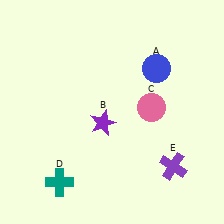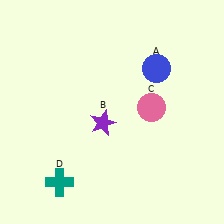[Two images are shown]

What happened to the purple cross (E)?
The purple cross (E) was removed in Image 2. It was in the bottom-right area of Image 1.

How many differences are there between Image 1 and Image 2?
There is 1 difference between the two images.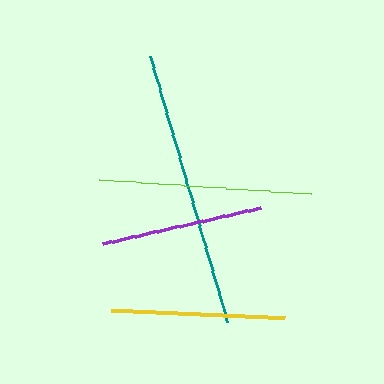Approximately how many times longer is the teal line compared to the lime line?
The teal line is approximately 1.3 times the length of the lime line.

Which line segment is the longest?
The teal line is the longest at approximately 277 pixels.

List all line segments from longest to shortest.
From longest to shortest: teal, lime, yellow, purple.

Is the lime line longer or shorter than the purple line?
The lime line is longer than the purple line.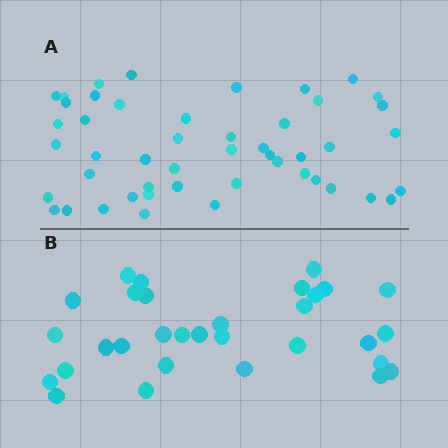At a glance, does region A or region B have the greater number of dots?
Region A (the top region) has more dots.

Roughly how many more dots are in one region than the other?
Region A has approximately 15 more dots than region B.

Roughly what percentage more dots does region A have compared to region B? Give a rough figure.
About 55% more.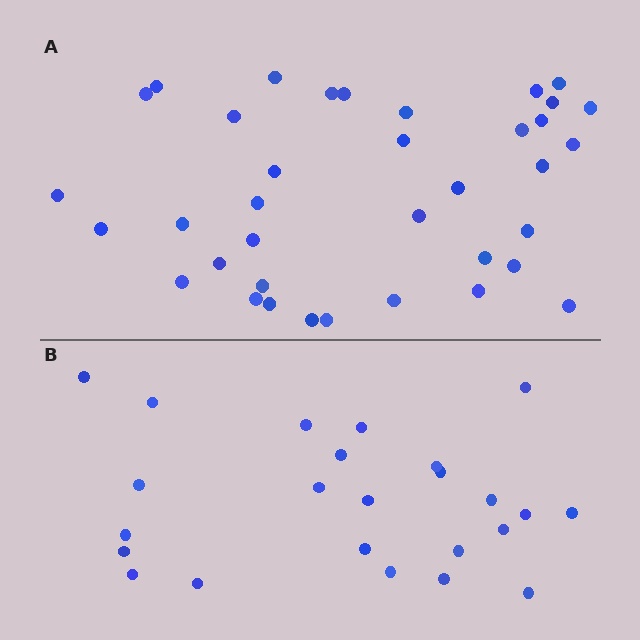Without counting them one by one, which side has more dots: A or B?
Region A (the top region) has more dots.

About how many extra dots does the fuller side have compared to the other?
Region A has approximately 15 more dots than region B.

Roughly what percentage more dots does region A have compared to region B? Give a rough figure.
About 55% more.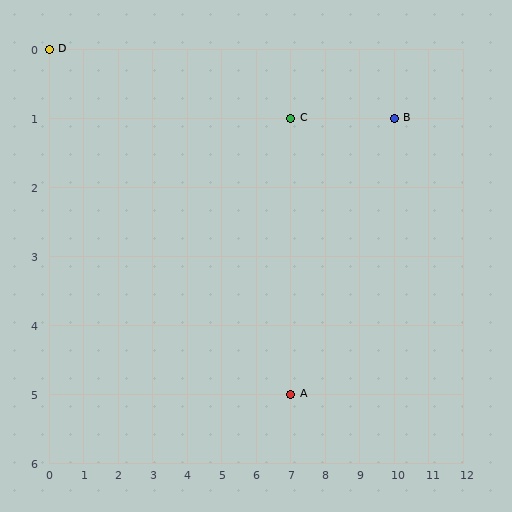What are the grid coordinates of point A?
Point A is at grid coordinates (7, 5).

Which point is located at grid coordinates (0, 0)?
Point D is at (0, 0).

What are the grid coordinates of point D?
Point D is at grid coordinates (0, 0).